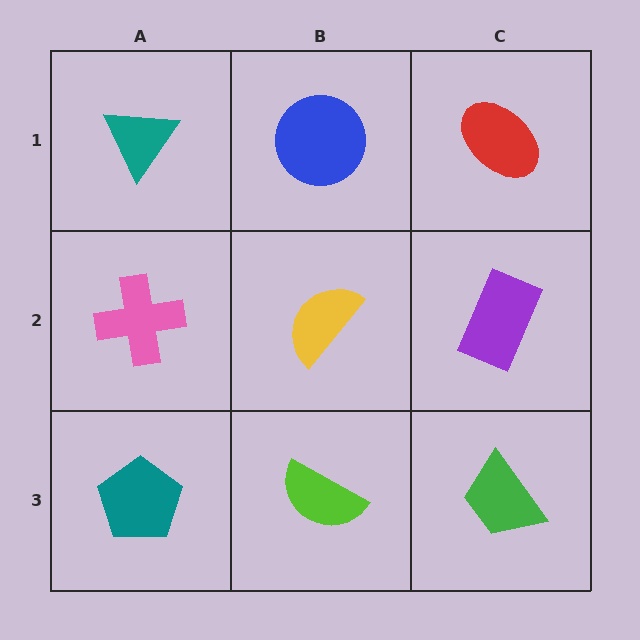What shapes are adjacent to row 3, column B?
A yellow semicircle (row 2, column B), a teal pentagon (row 3, column A), a green trapezoid (row 3, column C).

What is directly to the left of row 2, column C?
A yellow semicircle.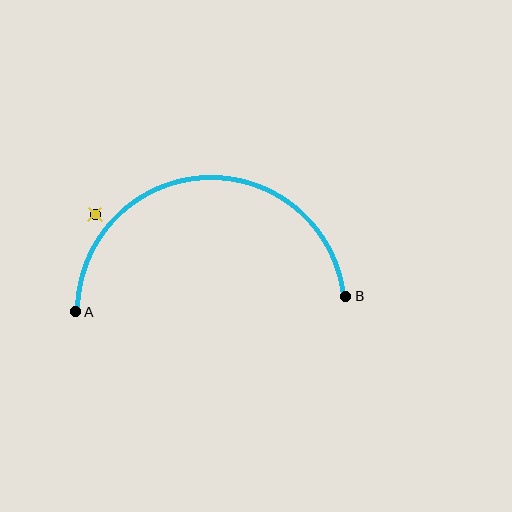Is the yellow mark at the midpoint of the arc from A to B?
No — the yellow mark does not lie on the arc at all. It sits slightly outside the curve.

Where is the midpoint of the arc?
The arc midpoint is the point on the curve farthest from the straight line joining A and B. It sits above that line.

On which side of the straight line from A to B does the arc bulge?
The arc bulges above the straight line connecting A and B.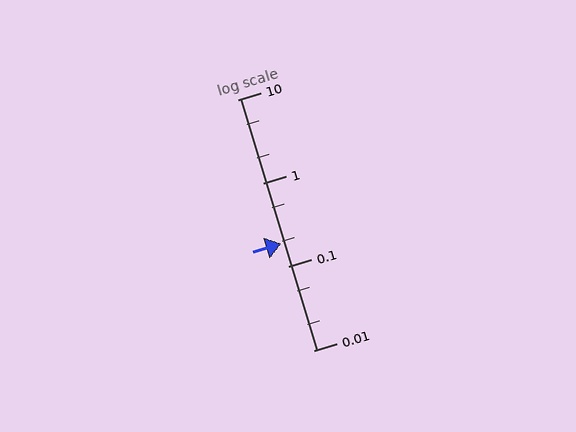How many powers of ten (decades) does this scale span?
The scale spans 3 decades, from 0.01 to 10.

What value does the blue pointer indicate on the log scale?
The pointer indicates approximately 0.19.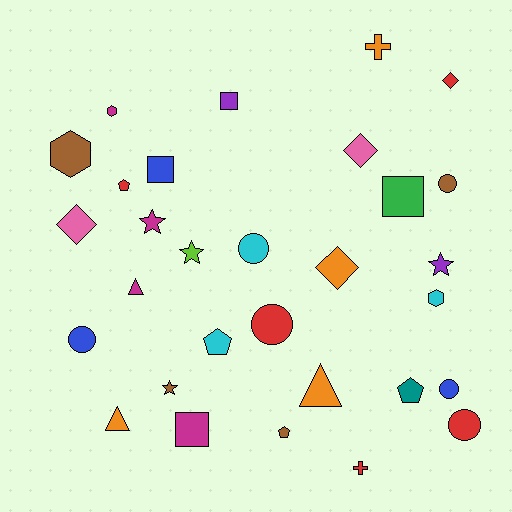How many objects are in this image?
There are 30 objects.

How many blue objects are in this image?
There are 3 blue objects.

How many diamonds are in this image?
There are 4 diamonds.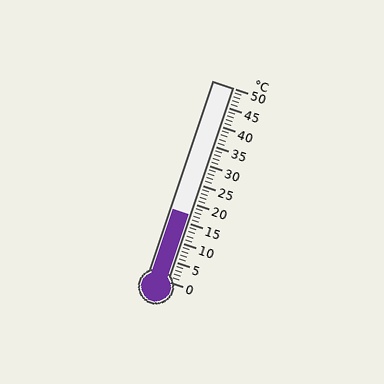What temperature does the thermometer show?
The thermometer shows approximately 17°C.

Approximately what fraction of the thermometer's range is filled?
The thermometer is filled to approximately 35% of its range.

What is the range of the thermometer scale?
The thermometer scale ranges from 0°C to 50°C.